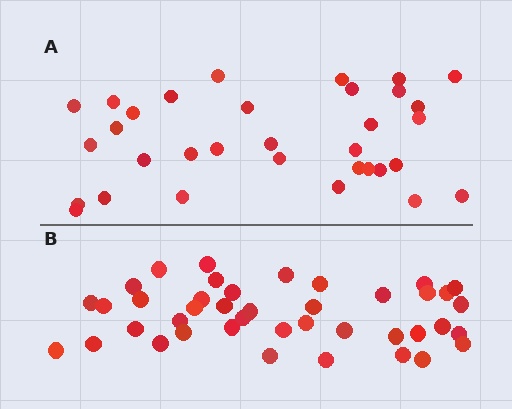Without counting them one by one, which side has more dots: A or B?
Region B (the bottom region) has more dots.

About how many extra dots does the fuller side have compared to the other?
Region B has roughly 8 or so more dots than region A.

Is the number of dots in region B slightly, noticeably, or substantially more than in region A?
Region B has only slightly more — the two regions are fairly close. The ratio is roughly 1.2 to 1.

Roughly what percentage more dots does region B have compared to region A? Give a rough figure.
About 25% more.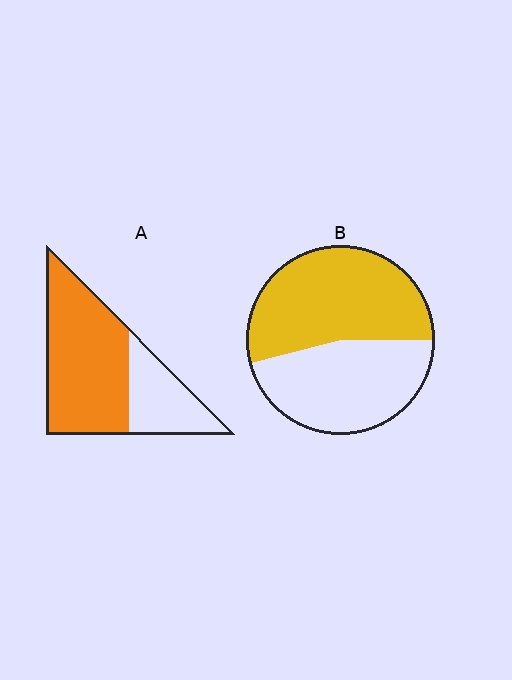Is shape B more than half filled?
Roughly half.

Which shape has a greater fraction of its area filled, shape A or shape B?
Shape A.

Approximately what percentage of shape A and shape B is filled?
A is approximately 70% and B is approximately 55%.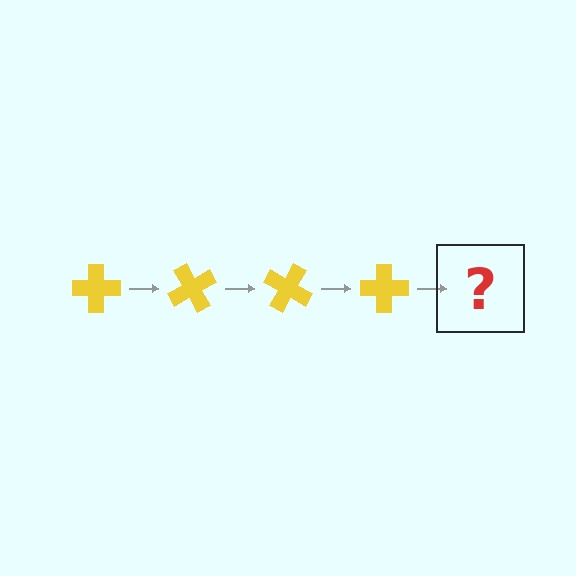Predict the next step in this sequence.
The next step is a yellow cross rotated 240 degrees.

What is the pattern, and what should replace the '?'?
The pattern is that the cross rotates 60 degrees each step. The '?' should be a yellow cross rotated 240 degrees.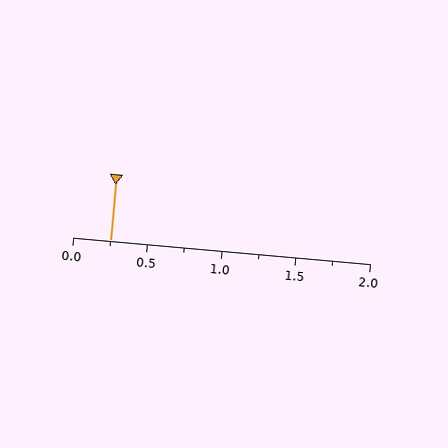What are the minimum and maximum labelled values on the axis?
The axis runs from 0.0 to 2.0.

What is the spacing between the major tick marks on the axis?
The major ticks are spaced 0.5 apart.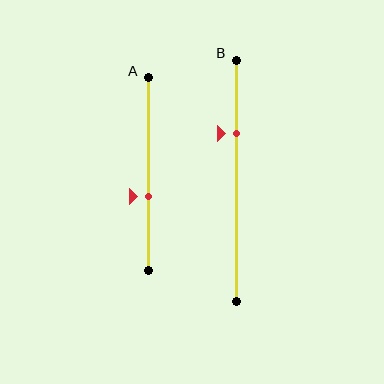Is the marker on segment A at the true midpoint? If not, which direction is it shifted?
No, the marker on segment A is shifted downward by about 11% of the segment length.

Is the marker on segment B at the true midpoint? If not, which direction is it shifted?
No, the marker on segment B is shifted upward by about 20% of the segment length.